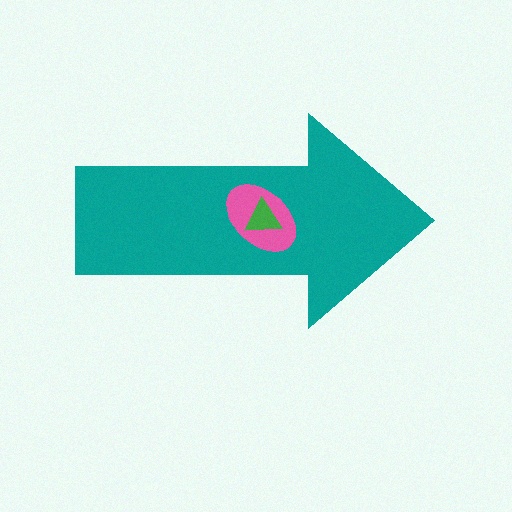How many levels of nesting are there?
3.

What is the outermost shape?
The teal arrow.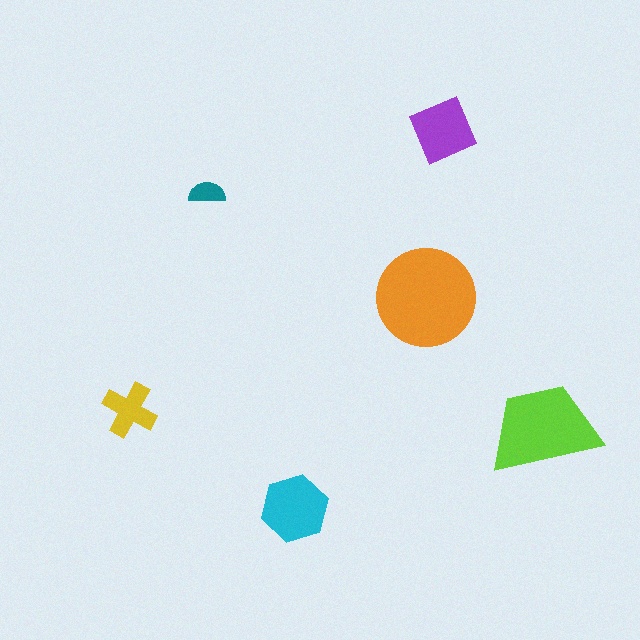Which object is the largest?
The orange circle.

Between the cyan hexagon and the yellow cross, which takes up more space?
The cyan hexagon.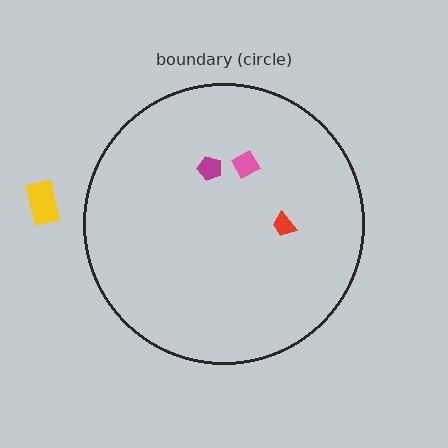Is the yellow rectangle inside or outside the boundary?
Outside.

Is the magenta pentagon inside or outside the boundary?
Inside.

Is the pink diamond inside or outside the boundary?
Inside.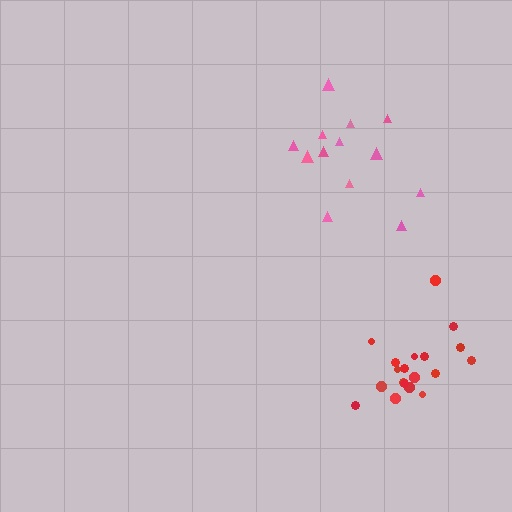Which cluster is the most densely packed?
Red.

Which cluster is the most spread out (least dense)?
Pink.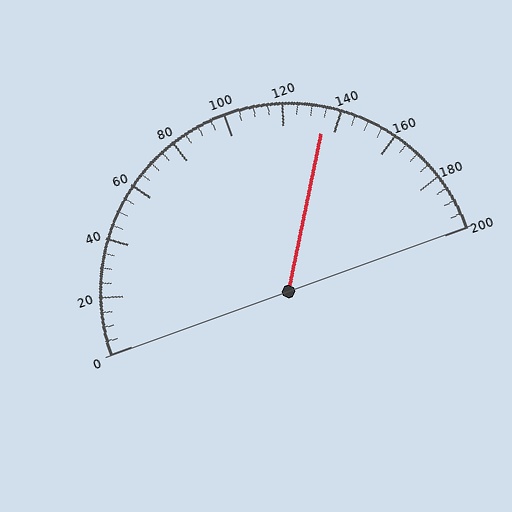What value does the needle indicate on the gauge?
The needle indicates approximately 135.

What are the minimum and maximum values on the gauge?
The gauge ranges from 0 to 200.